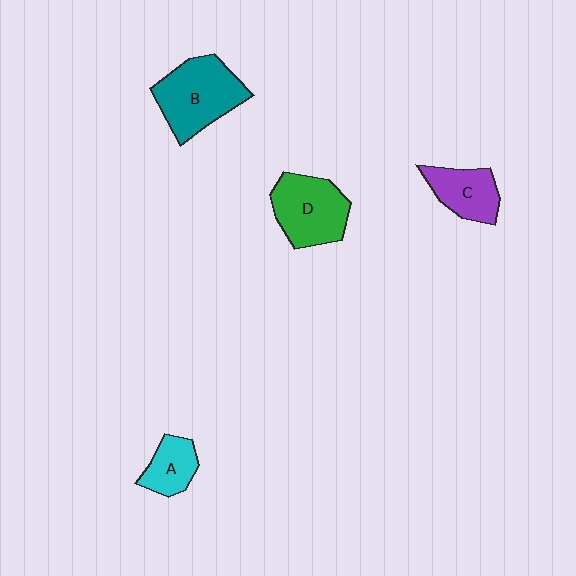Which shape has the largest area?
Shape B (teal).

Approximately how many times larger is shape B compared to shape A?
Approximately 2.1 times.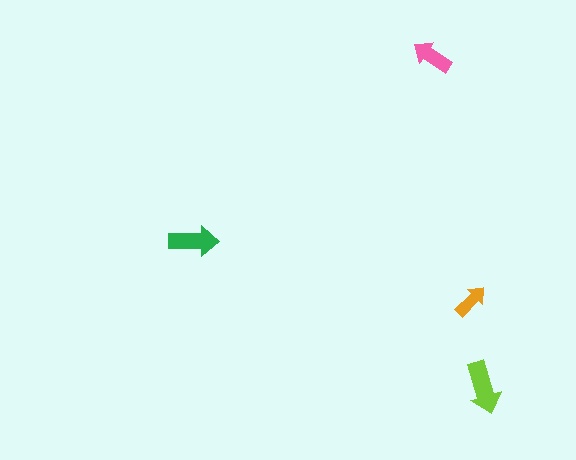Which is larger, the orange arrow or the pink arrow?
The pink one.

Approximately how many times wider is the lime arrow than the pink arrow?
About 1.5 times wider.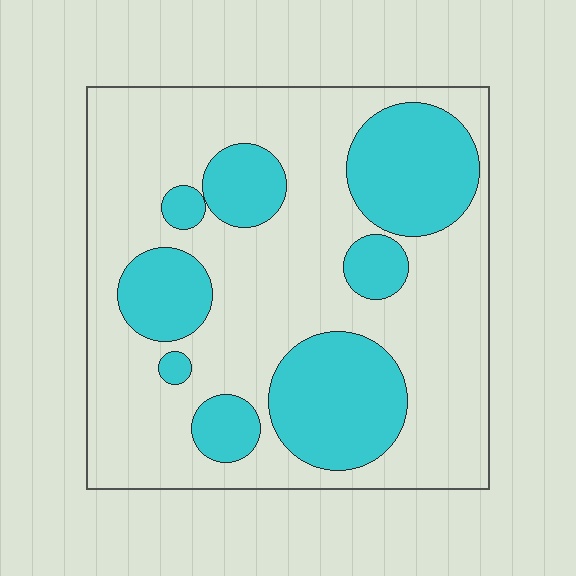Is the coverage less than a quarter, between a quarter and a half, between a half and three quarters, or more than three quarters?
Between a quarter and a half.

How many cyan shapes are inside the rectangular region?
8.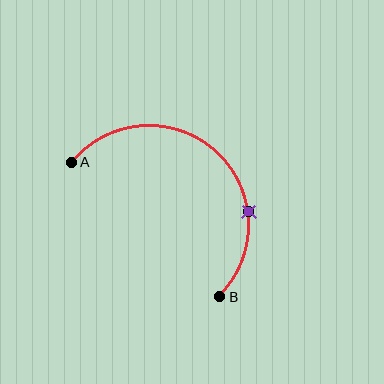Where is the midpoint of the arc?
The arc midpoint is the point on the curve farthest from the straight line joining A and B. It sits above and to the right of that line.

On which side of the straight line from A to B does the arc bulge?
The arc bulges above and to the right of the straight line connecting A and B.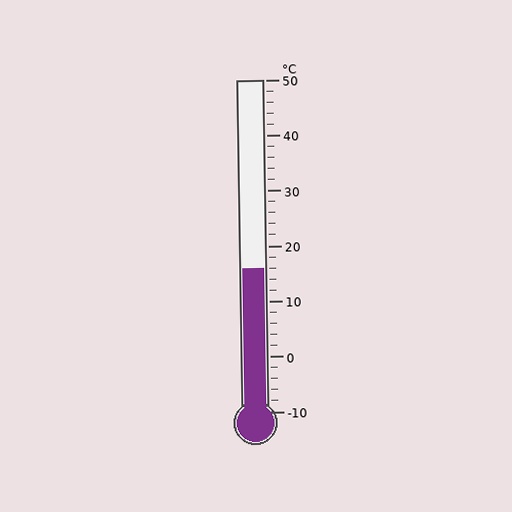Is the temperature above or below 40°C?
The temperature is below 40°C.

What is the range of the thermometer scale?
The thermometer scale ranges from -10°C to 50°C.